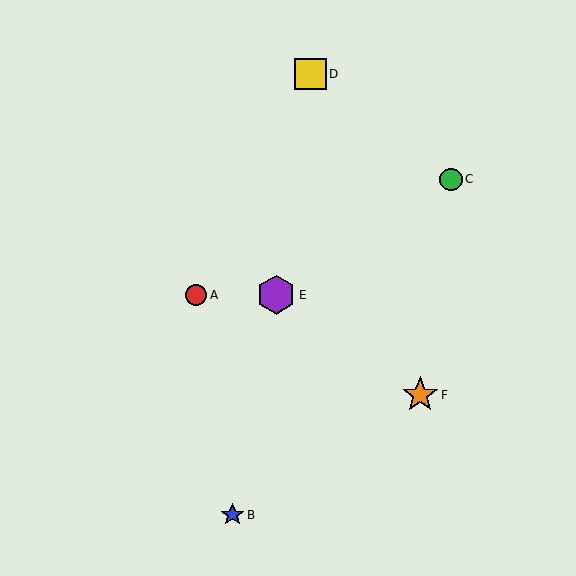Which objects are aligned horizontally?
Objects A, E are aligned horizontally.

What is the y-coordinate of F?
Object F is at y≈395.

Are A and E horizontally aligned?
Yes, both are at y≈295.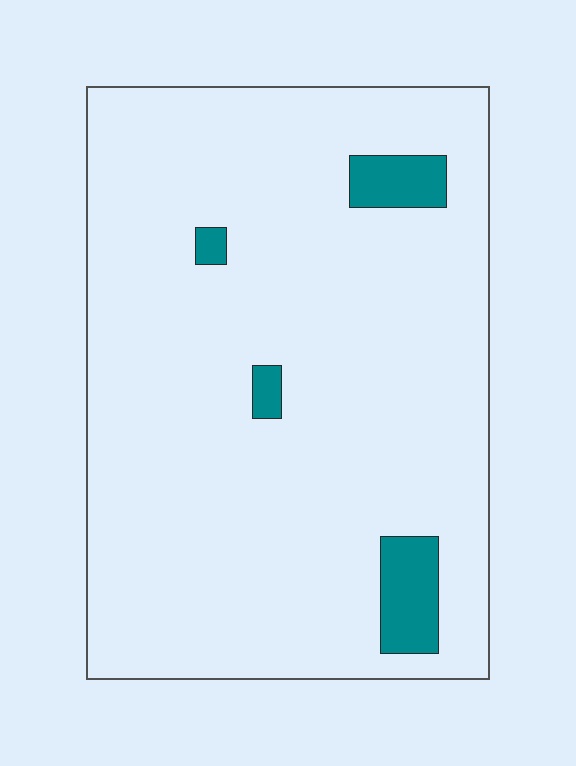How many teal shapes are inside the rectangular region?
4.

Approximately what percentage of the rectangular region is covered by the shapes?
Approximately 5%.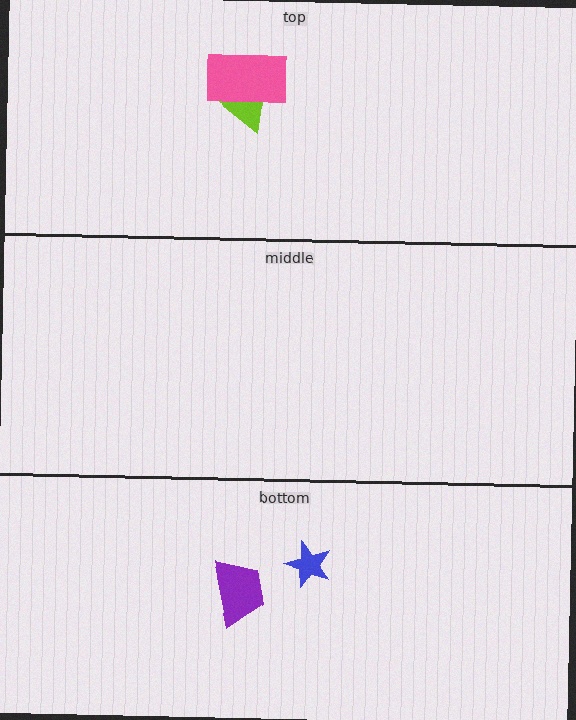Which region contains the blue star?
The bottom region.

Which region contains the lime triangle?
The top region.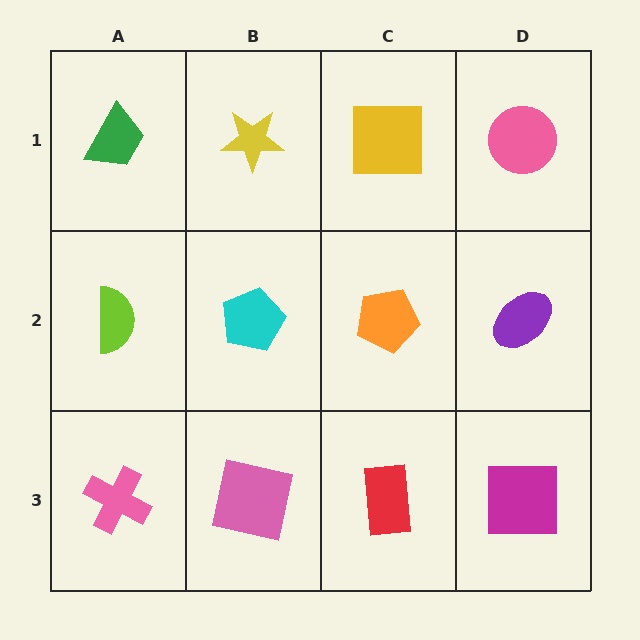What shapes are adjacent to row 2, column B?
A yellow star (row 1, column B), a pink square (row 3, column B), a lime semicircle (row 2, column A), an orange pentagon (row 2, column C).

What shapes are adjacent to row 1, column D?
A purple ellipse (row 2, column D), a yellow square (row 1, column C).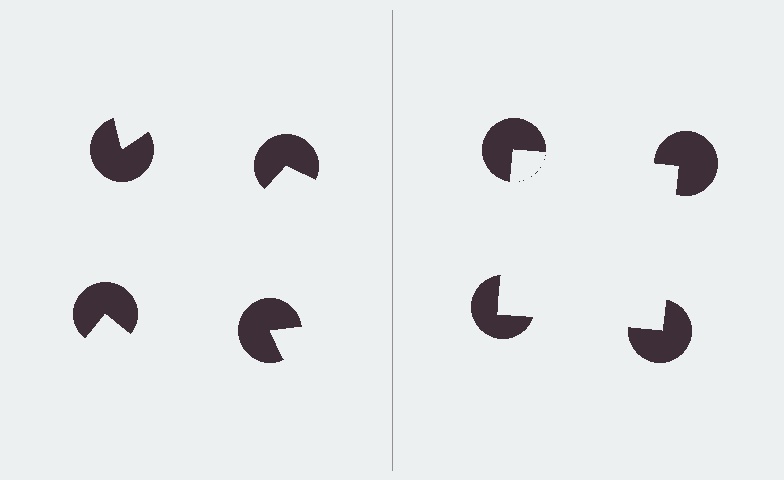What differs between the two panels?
The pac-man discs are positioned identically on both sides; only the wedge orientations differ. On the right they align to a square; on the left they are misaligned.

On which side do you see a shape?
An illusory square appears on the right side. On the left side the wedge cuts are rotated, so no coherent shape forms.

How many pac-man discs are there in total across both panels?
8 — 4 on each side.